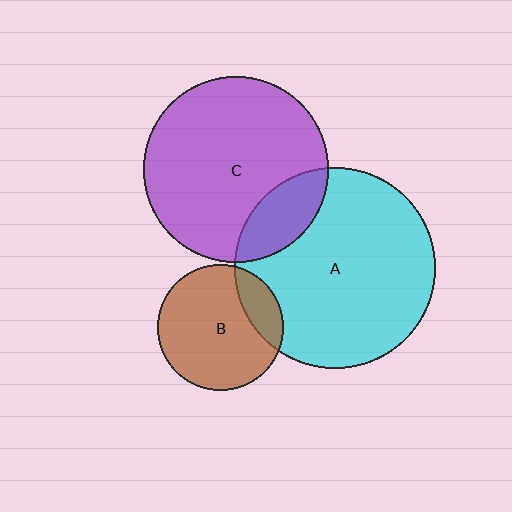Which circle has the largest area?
Circle A (cyan).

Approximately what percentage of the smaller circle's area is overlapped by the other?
Approximately 20%.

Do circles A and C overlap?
Yes.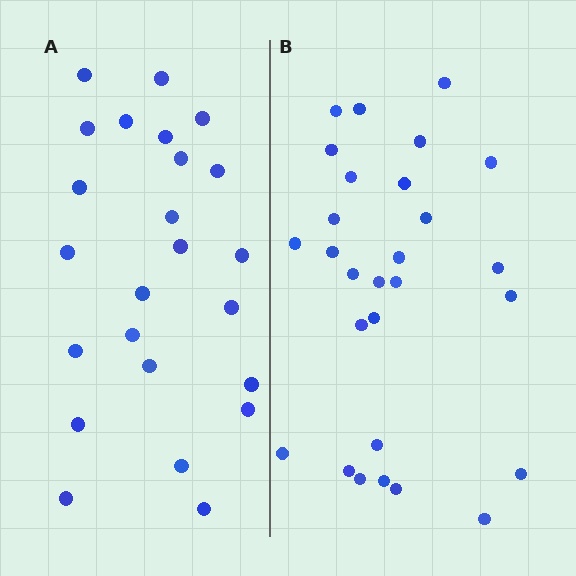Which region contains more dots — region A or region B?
Region B (the right region) has more dots.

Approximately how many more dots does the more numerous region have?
Region B has about 4 more dots than region A.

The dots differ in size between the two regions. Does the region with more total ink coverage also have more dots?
No. Region A has more total ink coverage because its dots are larger, but region B actually contains more individual dots. Total area can be misleading — the number of items is what matters here.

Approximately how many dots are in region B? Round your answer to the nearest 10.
About 30 dots. (The exact count is 28, which rounds to 30.)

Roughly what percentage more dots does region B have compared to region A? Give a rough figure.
About 15% more.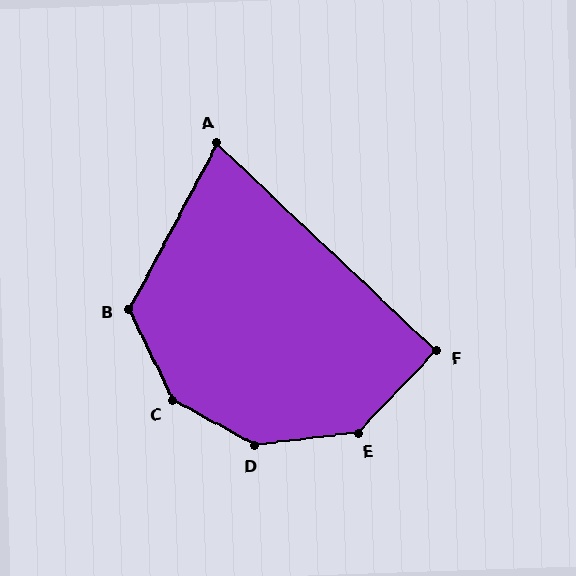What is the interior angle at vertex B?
Approximately 126 degrees (obtuse).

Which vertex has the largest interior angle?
C, at approximately 145 degrees.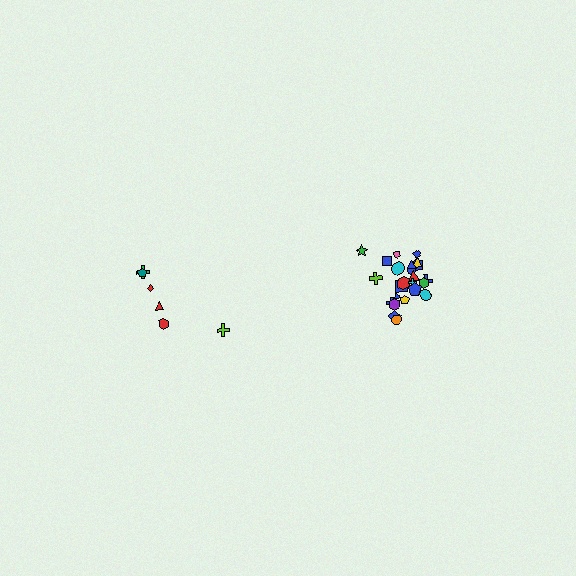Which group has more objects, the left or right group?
The right group.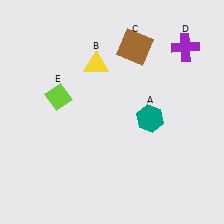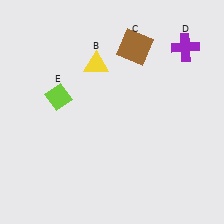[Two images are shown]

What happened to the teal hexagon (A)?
The teal hexagon (A) was removed in Image 2. It was in the bottom-right area of Image 1.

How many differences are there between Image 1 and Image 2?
There is 1 difference between the two images.